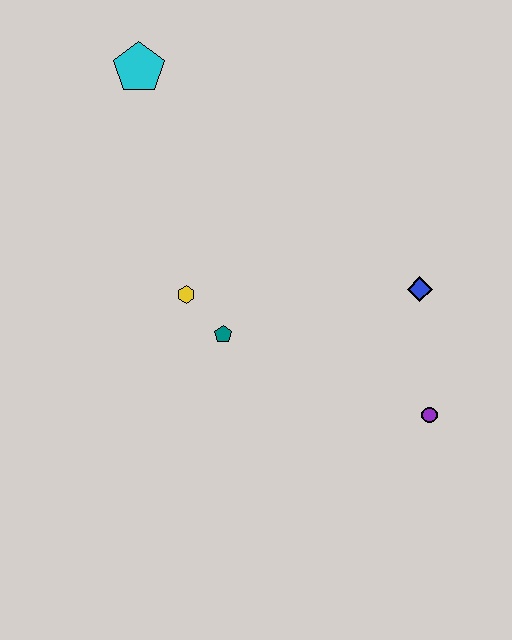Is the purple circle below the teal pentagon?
Yes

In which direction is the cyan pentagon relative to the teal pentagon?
The cyan pentagon is above the teal pentagon.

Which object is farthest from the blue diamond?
The cyan pentagon is farthest from the blue diamond.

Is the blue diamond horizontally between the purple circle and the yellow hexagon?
Yes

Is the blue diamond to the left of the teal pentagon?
No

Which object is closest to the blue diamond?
The purple circle is closest to the blue diamond.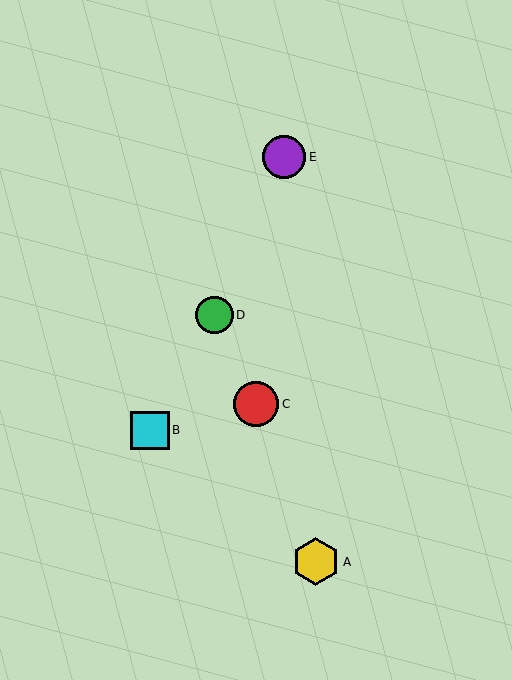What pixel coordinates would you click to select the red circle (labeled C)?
Click at (256, 404) to select the red circle C.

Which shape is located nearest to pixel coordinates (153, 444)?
The cyan square (labeled B) at (150, 430) is nearest to that location.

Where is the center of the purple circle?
The center of the purple circle is at (284, 157).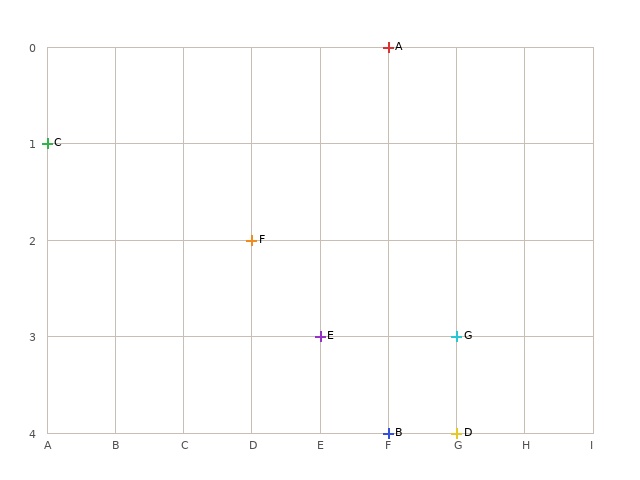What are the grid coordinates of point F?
Point F is at grid coordinates (D, 2).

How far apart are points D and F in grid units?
Points D and F are 3 columns and 2 rows apart (about 3.6 grid units diagonally).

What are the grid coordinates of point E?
Point E is at grid coordinates (E, 3).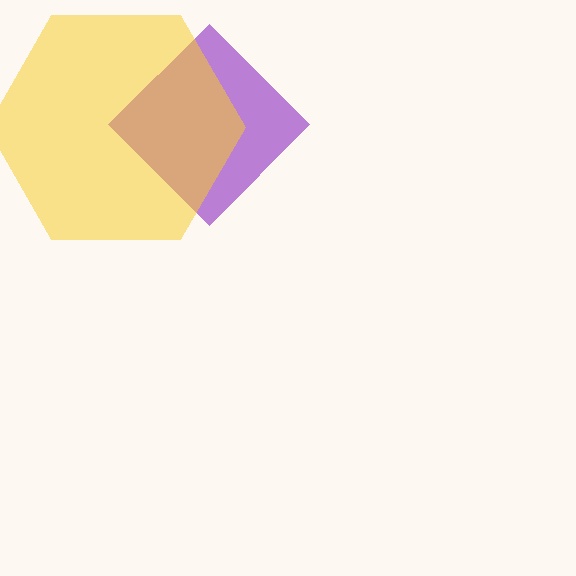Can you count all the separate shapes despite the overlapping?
Yes, there are 2 separate shapes.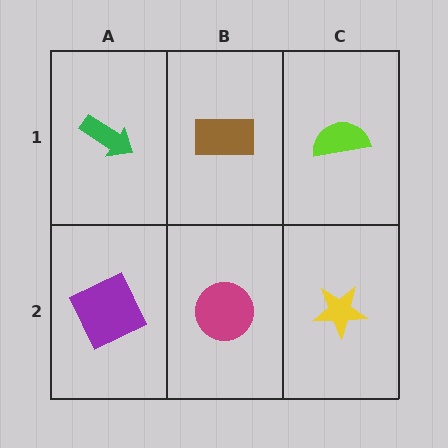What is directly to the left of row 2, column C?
A magenta circle.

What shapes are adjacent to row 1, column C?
A yellow star (row 2, column C), a brown rectangle (row 1, column B).